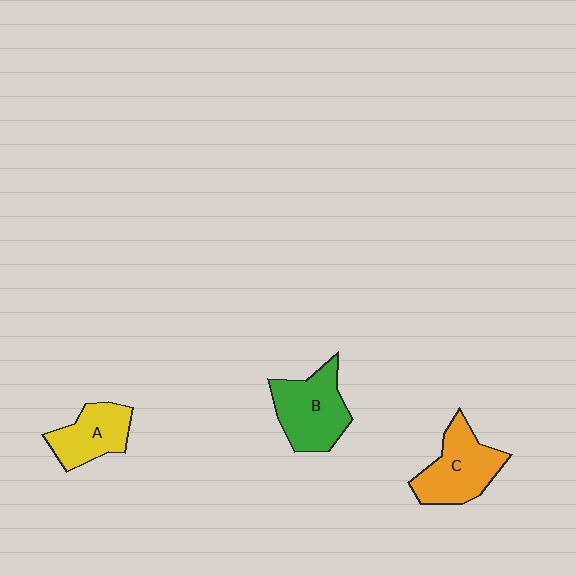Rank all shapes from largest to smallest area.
From largest to smallest: B (green), C (orange), A (yellow).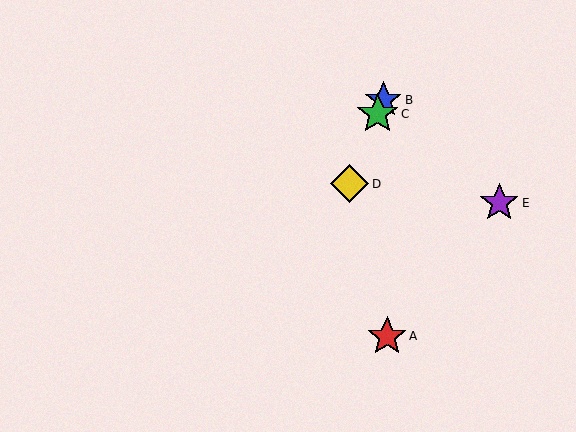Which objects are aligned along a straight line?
Objects B, C, D are aligned along a straight line.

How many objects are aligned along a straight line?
3 objects (B, C, D) are aligned along a straight line.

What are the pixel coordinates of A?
Object A is at (387, 336).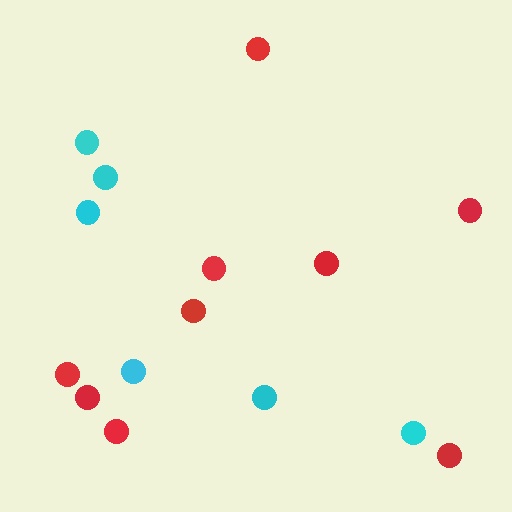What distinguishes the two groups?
There are 2 groups: one group of cyan circles (6) and one group of red circles (9).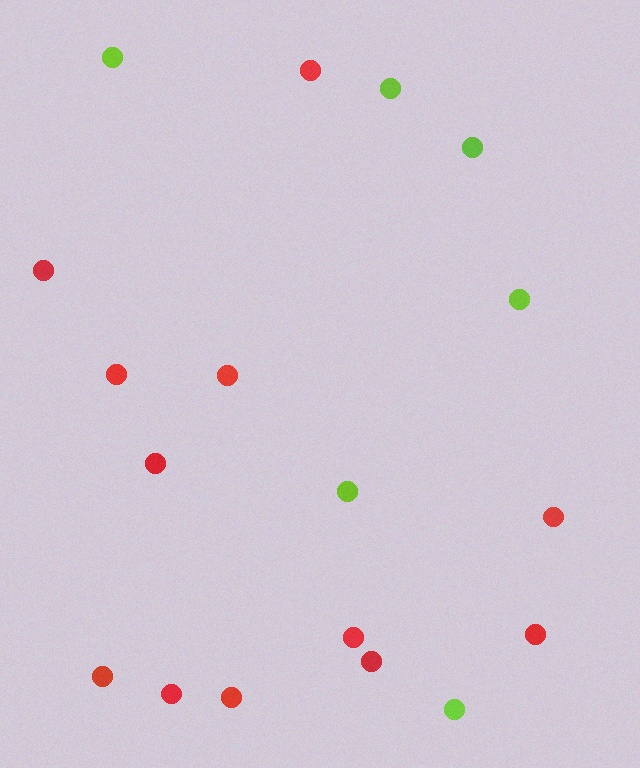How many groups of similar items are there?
There are 2 groups: one group of red circles (12) and one group of lime circles (6).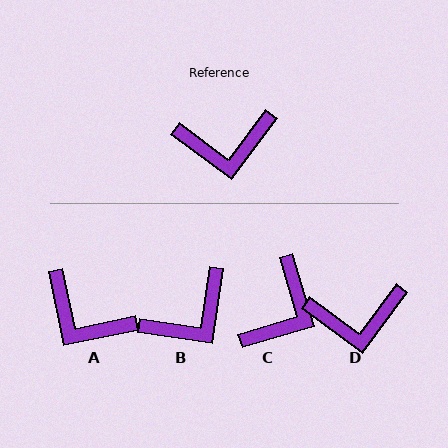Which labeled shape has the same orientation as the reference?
D.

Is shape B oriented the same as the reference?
No, it is off by about 28 degrees.